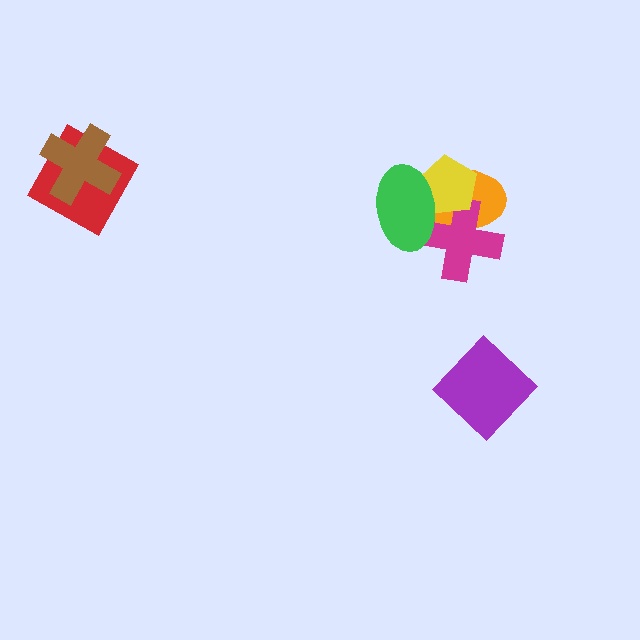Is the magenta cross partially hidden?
Yes, it is partially covered by another shape.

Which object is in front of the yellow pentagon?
The green ellipse is in front of the yellow pentagon.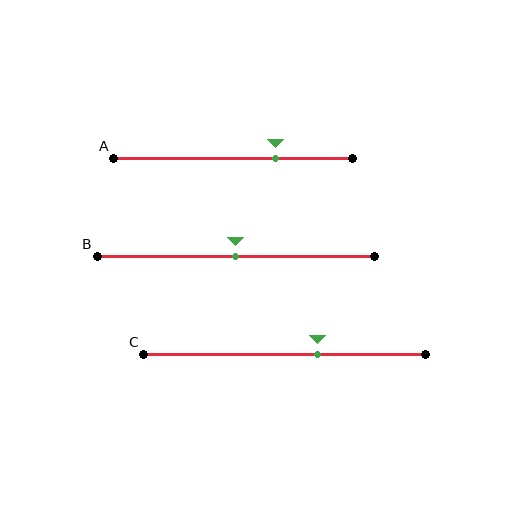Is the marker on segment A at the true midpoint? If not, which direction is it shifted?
No, the marker on segment A is shifted to the right by about 18% of the segment length.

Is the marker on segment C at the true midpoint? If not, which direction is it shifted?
No, the marker on segment C is shifted to the right by about 12% of the segment length.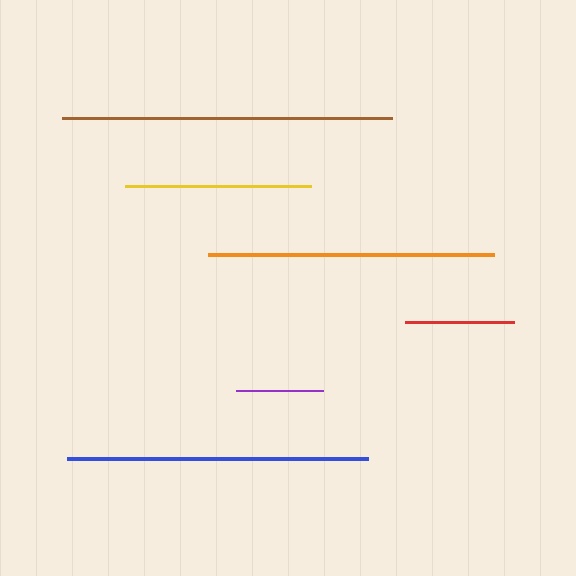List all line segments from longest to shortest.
From longest to shortest: brown, blue, orange, yellow, red, purple.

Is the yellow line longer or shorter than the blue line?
The blue line is longer than the yellow line.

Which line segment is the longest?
The brown line is the longest at approximately 330 pixels.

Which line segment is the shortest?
The purple line is the shortest at approximately 87 pixels.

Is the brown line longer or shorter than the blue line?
The brown line is longer than the blue line.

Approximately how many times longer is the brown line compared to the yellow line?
The brown line is approximately 1.8 times the length of the yellow line.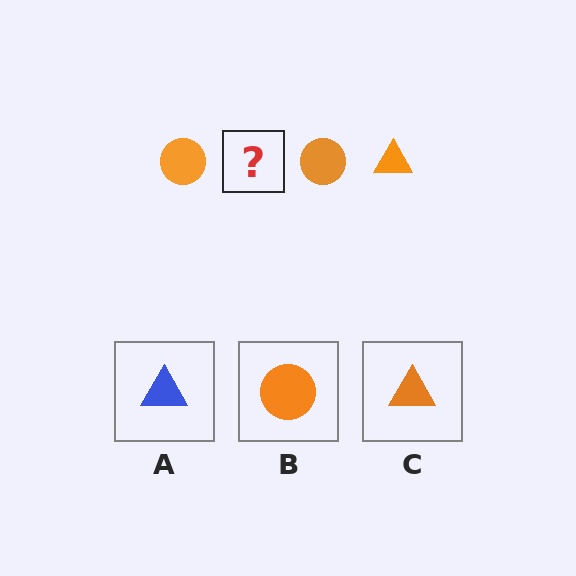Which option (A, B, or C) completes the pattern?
C.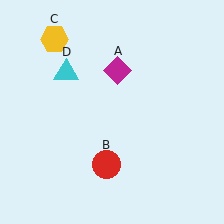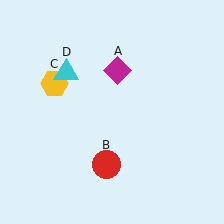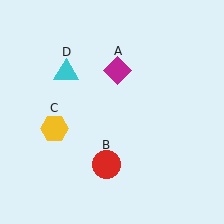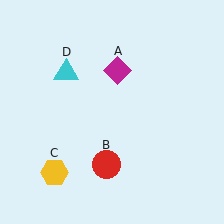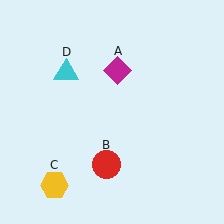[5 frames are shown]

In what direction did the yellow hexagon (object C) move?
The yellow hexagon (object C) moved down.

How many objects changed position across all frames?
1 object changed position: yellow hexagon (object C).